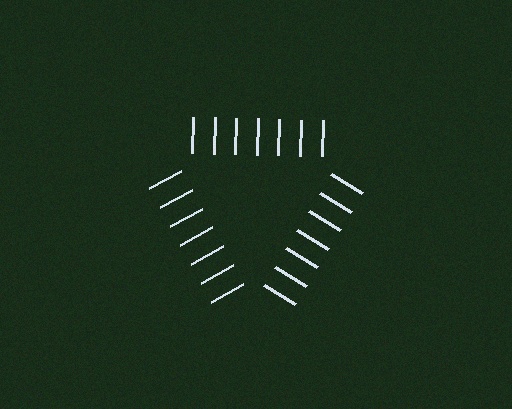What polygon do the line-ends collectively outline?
An illusory triangle — the line segments terminate on its edges but no continuous stroke is drawn.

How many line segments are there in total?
21 — 7 along each of the 3 edges.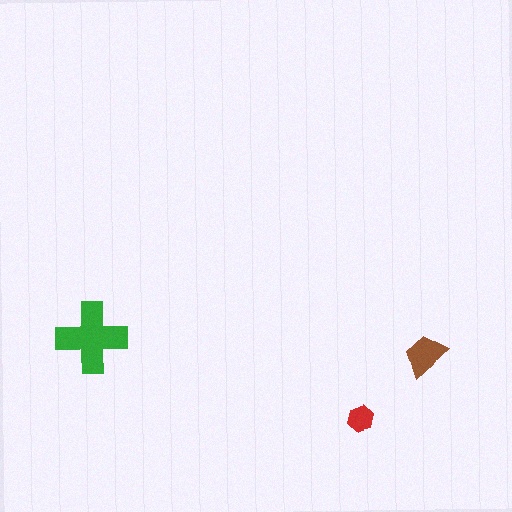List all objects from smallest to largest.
The red hexagon, the brown trapezoid, the green cross.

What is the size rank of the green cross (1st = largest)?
1st.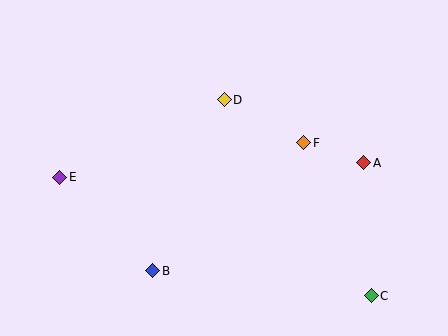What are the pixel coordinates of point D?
Point D is at (224, 100).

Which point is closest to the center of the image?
Point D at (224, 100) is closest to the center.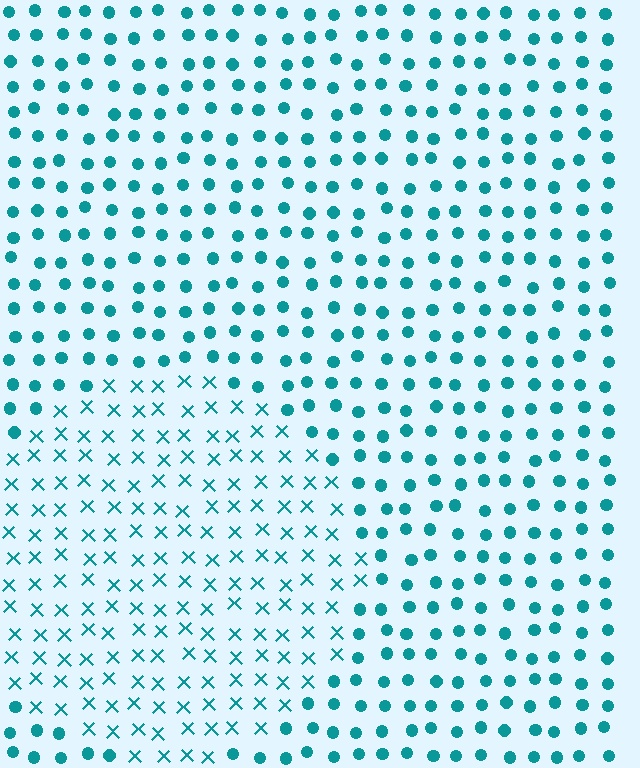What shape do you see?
I see a circle.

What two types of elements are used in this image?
The image uses X marks inside the circle region and circles outside it.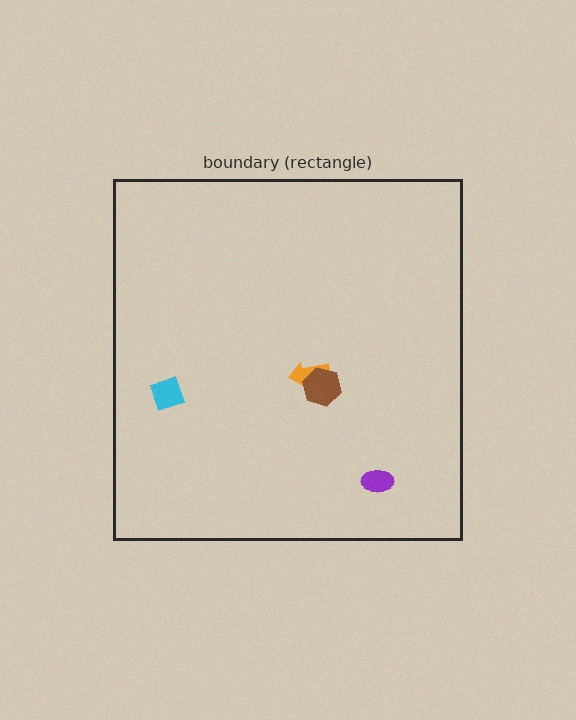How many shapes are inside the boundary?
4 inside, 0 outside.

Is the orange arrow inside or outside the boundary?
Inside.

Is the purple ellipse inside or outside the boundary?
Inside.